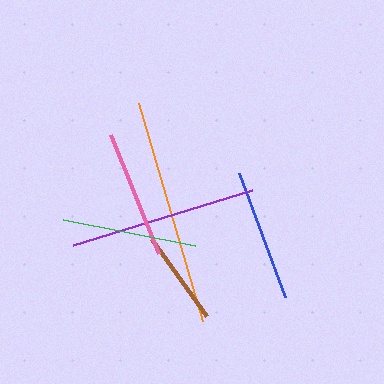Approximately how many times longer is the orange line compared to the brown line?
The orange line is approximately 2.4 times the length of the brown line.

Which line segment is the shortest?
The brown line is the shortest at approximately 95 pixels.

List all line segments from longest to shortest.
From longest to shortest: orange, purple, green, blue, pink, brown.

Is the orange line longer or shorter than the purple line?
The orange line is longer than the purple line.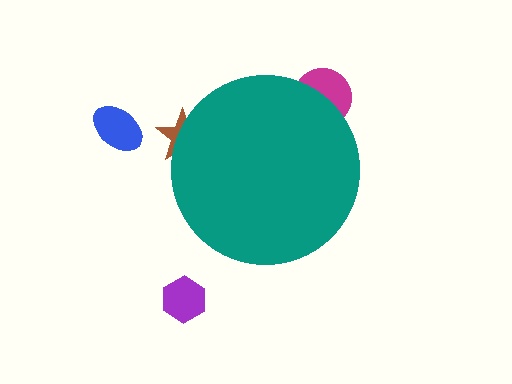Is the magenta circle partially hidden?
Yes, the magenta circle is partially hidden behind the teal circle.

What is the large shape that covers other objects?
A teal circle.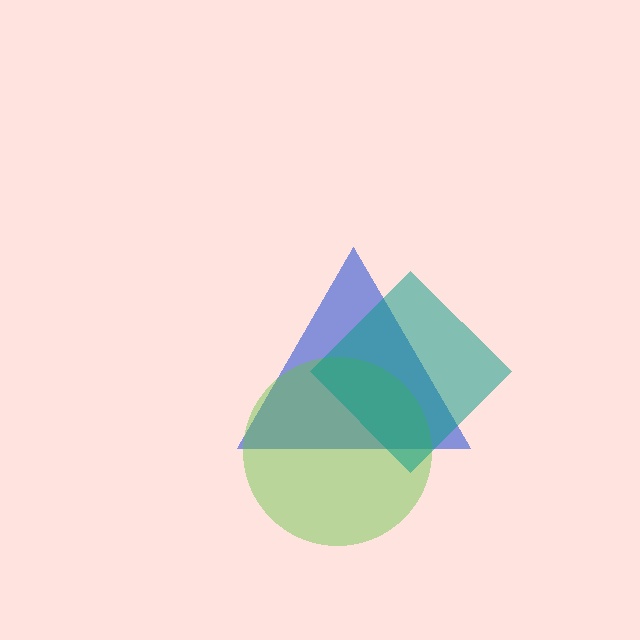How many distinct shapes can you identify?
There are 3 distinct shapes: a blue triangle, a lime circle, a teal diamond.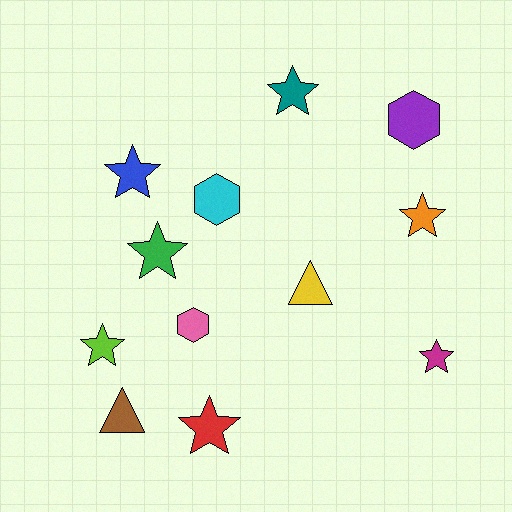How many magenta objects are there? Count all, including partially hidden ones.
There is 1 magenta object.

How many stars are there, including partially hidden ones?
There are 7 stars.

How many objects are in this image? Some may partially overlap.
There are 12 objects.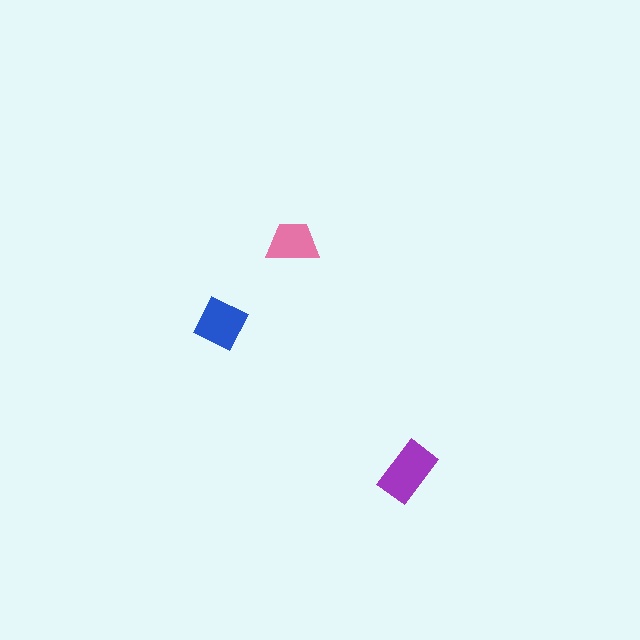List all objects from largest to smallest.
The purple rectangle, the blue diamond, the pink trapezoid.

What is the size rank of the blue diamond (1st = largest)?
2nd.